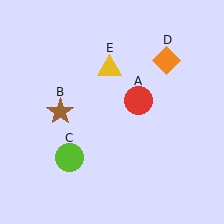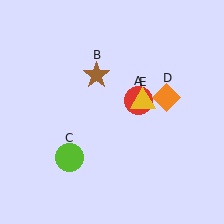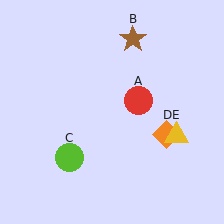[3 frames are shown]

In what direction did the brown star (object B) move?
The brown star (object B) moved up and to the right.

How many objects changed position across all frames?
3 objects changed position: brown star (object B), orange diamond (object D), yellow triangle (object E).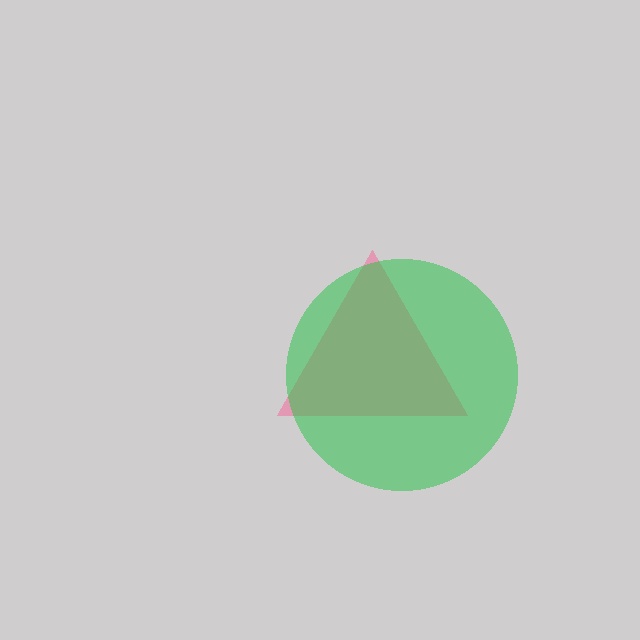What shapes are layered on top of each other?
The layered shapes are: a pink triangle, a green circle.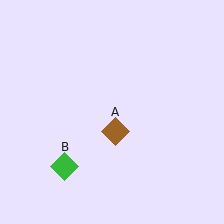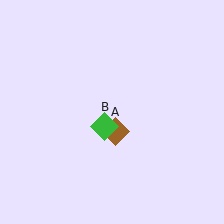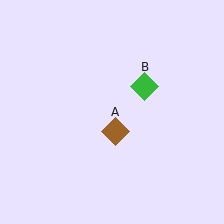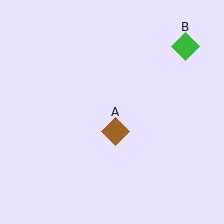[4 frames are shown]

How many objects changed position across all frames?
1 object changed position: green diamond (object B).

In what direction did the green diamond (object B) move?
The green diamond (object B) moved up and to the right.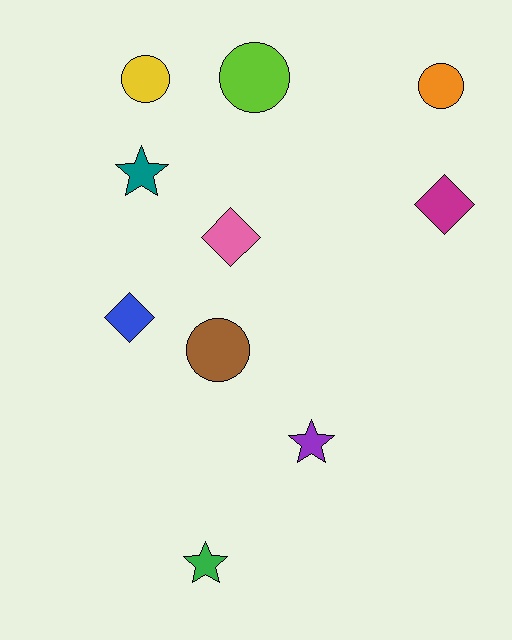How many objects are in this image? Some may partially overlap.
There are 10 objects.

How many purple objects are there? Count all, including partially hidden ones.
There is 1 purple object.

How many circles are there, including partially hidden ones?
There are 4 circles.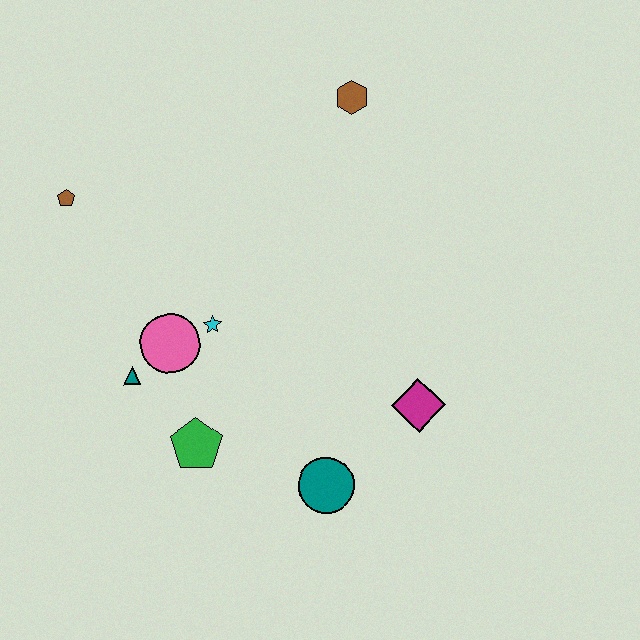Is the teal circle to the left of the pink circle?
No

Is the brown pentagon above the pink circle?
Yes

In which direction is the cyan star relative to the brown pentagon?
The cyan star is to the right of the brown pentagon.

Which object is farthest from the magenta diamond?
The brown pentagon is farthest from the magenta diamond.